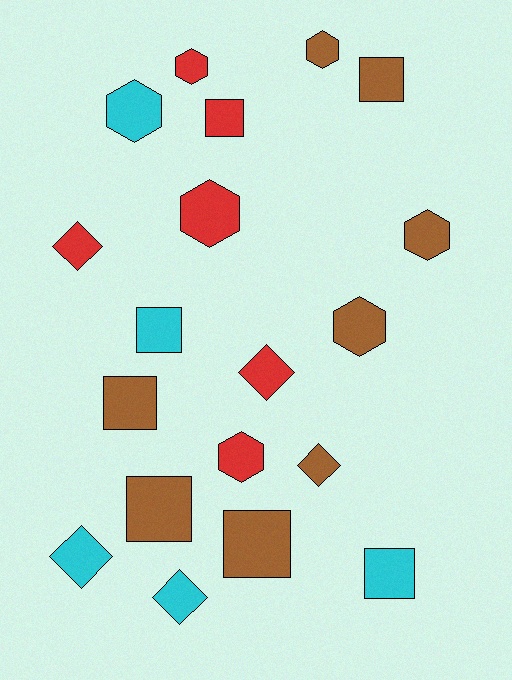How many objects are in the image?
There are 19 objects.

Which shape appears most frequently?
Square, with 7 objects.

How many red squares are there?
There is 1 red square.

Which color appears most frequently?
Brown, with 8 objects.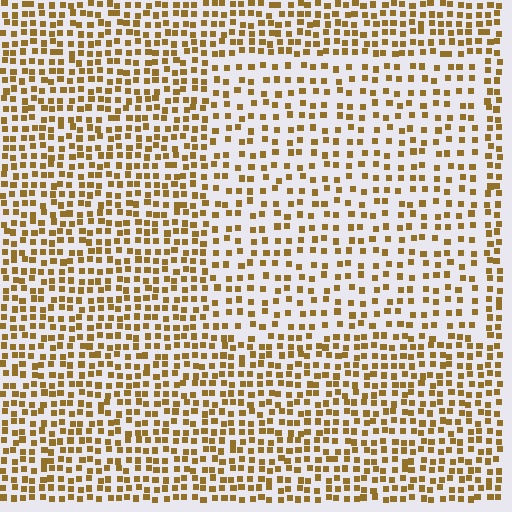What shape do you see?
I see a rectangle.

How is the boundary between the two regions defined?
The boundary is defined by a change in element density (approximately 1.7x ratio). All elements are the same color, size, and shape.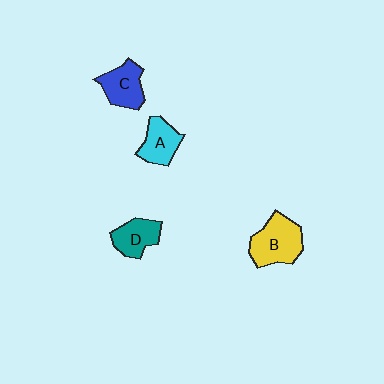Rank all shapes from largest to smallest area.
From largest to smallest: B (yellow), C (blue), A (cyan), D (teal).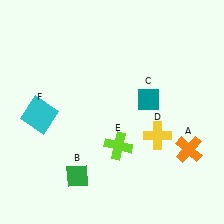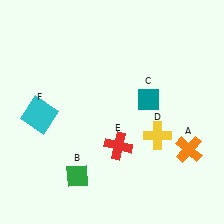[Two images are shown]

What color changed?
The cross (E) changed from lime in Image 1 to red in Image 2.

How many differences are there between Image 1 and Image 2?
There is 1 difference between the two images.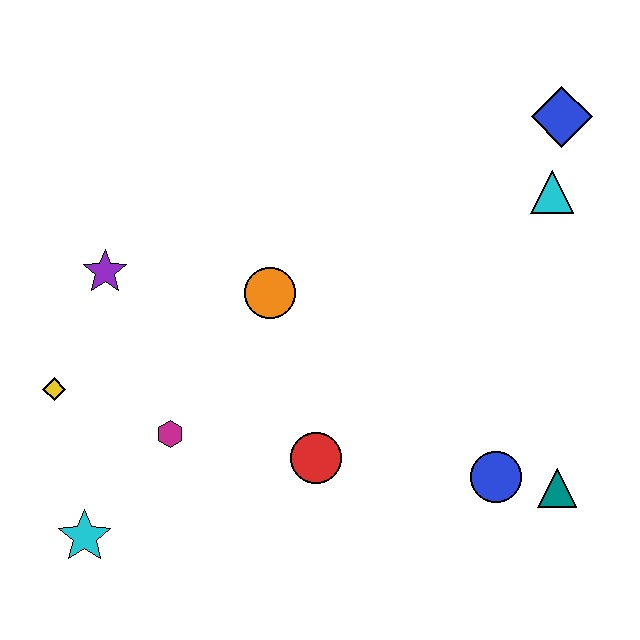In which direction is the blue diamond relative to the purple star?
The blue diamond is to the right of the purple star.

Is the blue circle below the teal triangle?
No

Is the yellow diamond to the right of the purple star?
No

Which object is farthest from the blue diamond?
The cyan star is farthest from the blue diamond.